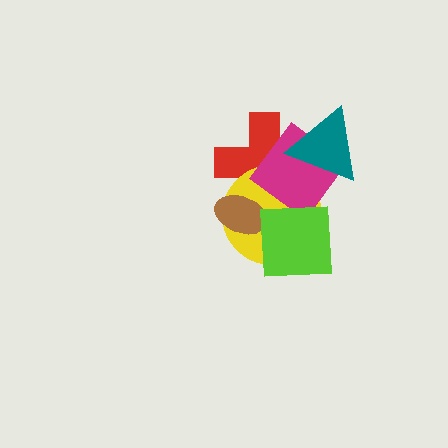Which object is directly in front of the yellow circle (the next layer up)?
The magenta diamond is directly in front of the yellow circle.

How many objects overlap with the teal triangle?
2 objects overlap with the teal triangle.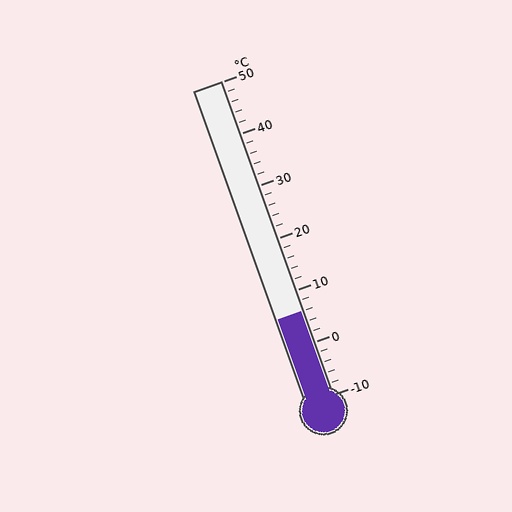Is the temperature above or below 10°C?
The temperature is below 10°C.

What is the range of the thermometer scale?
The thermometer scale ranges from -10°C to 50°C.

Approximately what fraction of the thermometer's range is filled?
The thermometer is filled to approximately 25% of its range.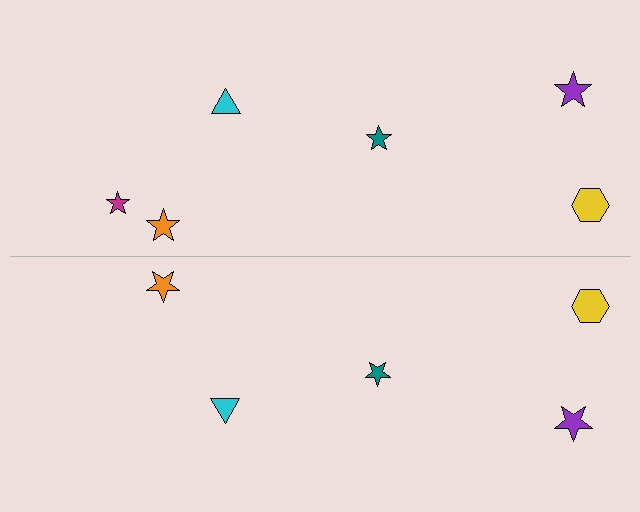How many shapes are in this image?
There are 11 shapes in this image.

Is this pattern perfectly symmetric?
No, the pattern is not perfectly symmetric. A magenta star is missing from the bottom side.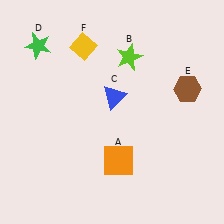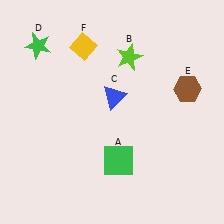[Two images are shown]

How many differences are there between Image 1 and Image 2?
There is 1 difference between the two images.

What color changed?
The square (A) changed from orange in Image 1 to green in Image 2.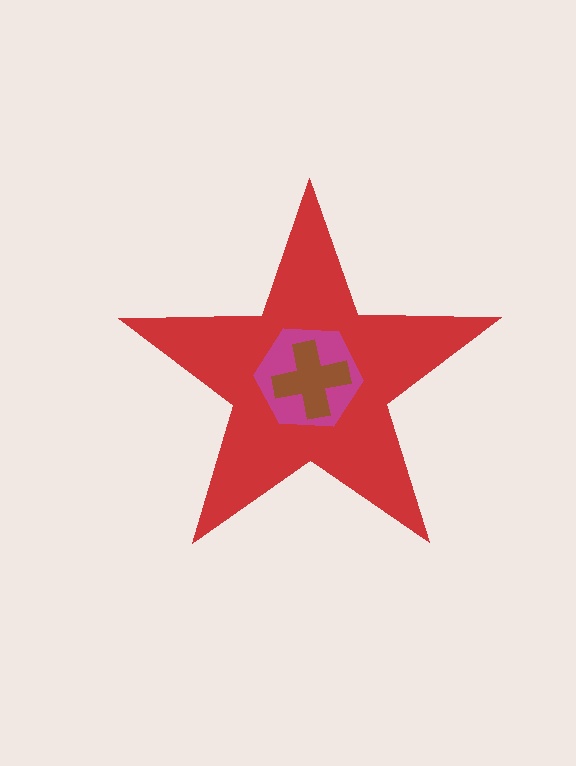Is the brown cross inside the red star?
Yes.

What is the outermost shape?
The red star.